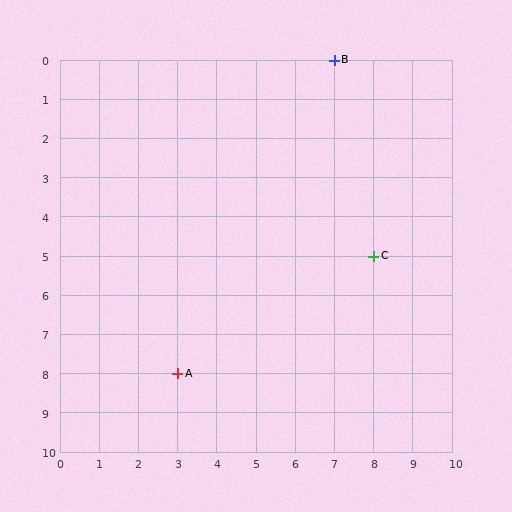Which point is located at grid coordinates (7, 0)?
Point B is at (7, 0).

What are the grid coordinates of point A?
Point A is at grid coordinates (3, 8).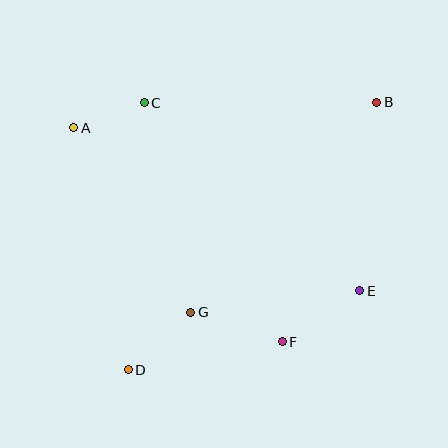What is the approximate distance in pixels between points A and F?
The distance between A and F is approximately 299 pixels.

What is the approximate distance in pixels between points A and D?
The distance between A and D is approximately 248 pixels.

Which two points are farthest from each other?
Points B and D are farthest from each other.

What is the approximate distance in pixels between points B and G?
The distance between B and G is approximately 280 pixels.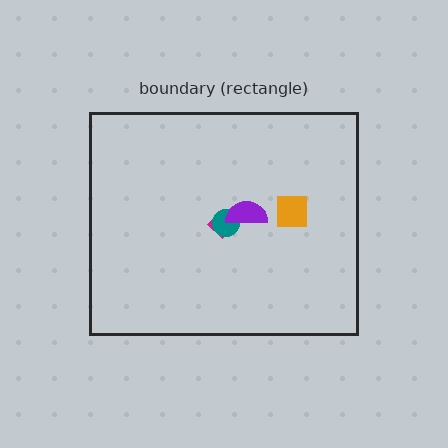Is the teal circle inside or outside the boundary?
Inside.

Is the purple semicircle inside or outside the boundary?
Inside.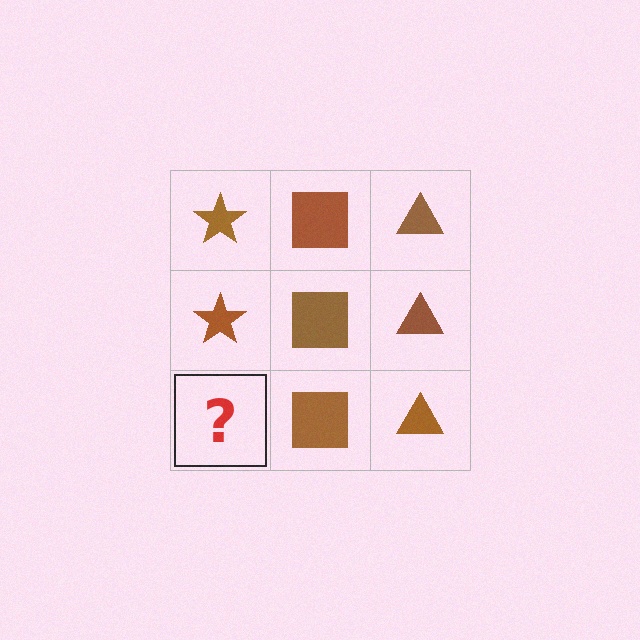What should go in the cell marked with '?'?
The missing cell should contain a brown star.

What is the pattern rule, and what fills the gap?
The rule is that each column has a consistent shape. The gap should be filled with a brown star.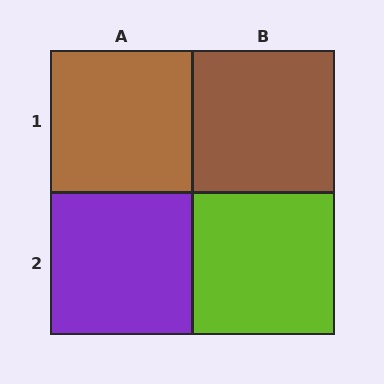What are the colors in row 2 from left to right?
Purple, lime.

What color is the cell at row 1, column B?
Brown.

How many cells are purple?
1 cell is purple.